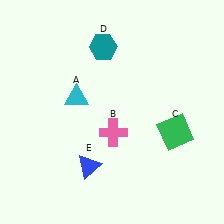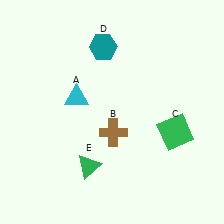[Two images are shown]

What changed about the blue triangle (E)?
In Image 1, E is blue. In Image 2, it changed to green.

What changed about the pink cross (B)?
In Image 1, B is pink. In Image 2, it changed to brown.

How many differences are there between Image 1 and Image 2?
There are 2 differences between the two images.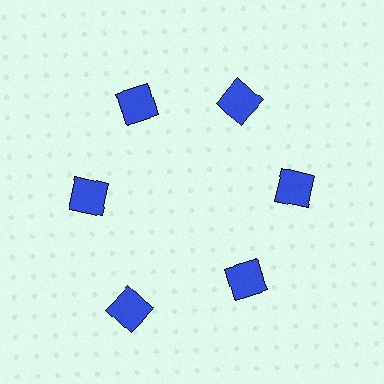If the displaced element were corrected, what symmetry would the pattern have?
It would have 6-fold rotational symmetry — the pattern would map onto itself every 60 degrees.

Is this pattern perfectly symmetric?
No. The 6 blue squares are arranged in a ring, but one element near the 7 o'clock position is pushed outward from the center, breaking the 6-fold rotational symmetry.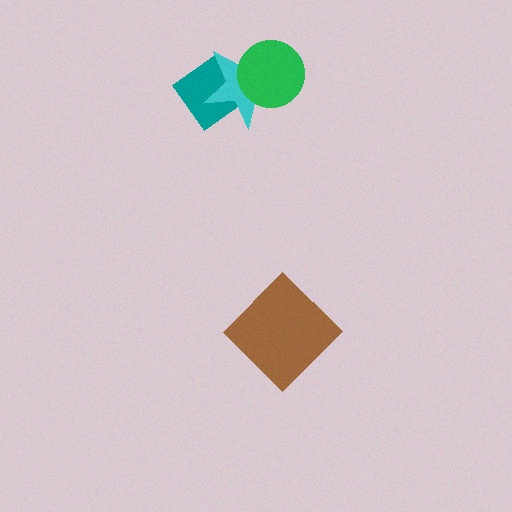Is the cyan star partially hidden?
Yes, it is partially covered by another shape.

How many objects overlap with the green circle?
2 objects overlap with the green circle.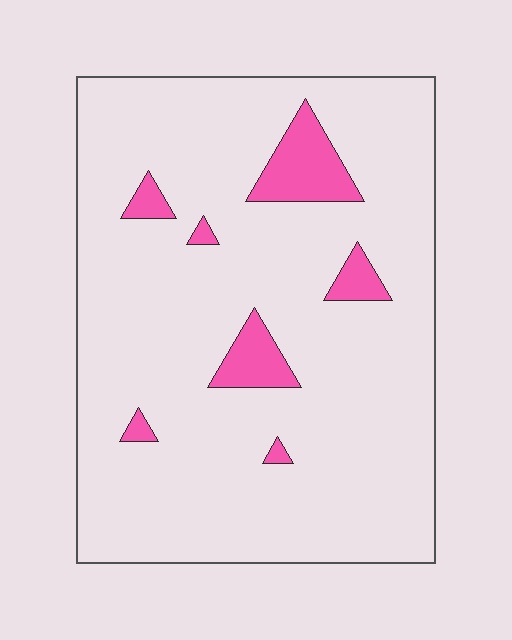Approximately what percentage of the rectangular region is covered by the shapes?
Approximately 10%.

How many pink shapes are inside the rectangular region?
7.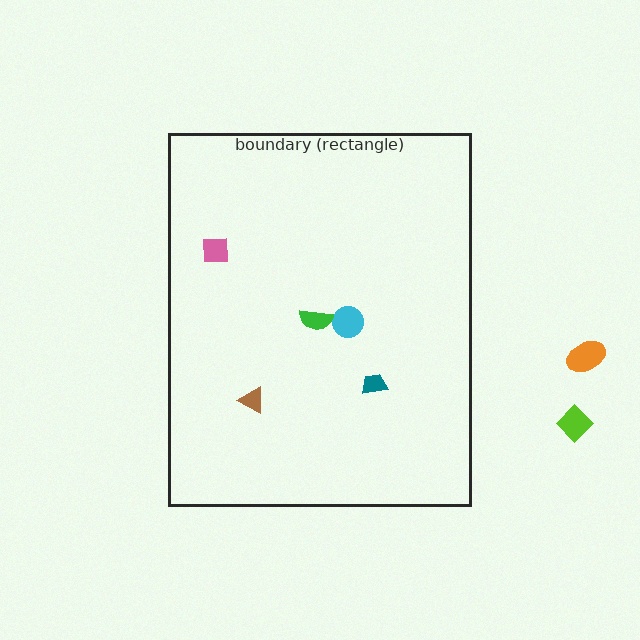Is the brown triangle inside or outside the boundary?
Inside.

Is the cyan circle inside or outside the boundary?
Inside.